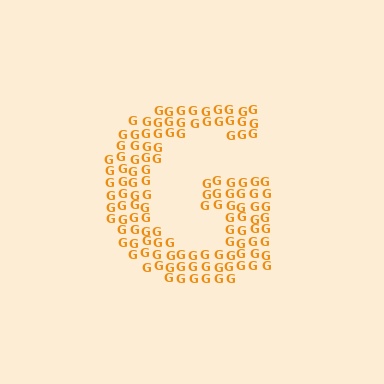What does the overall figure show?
The overall figure shows the letter G.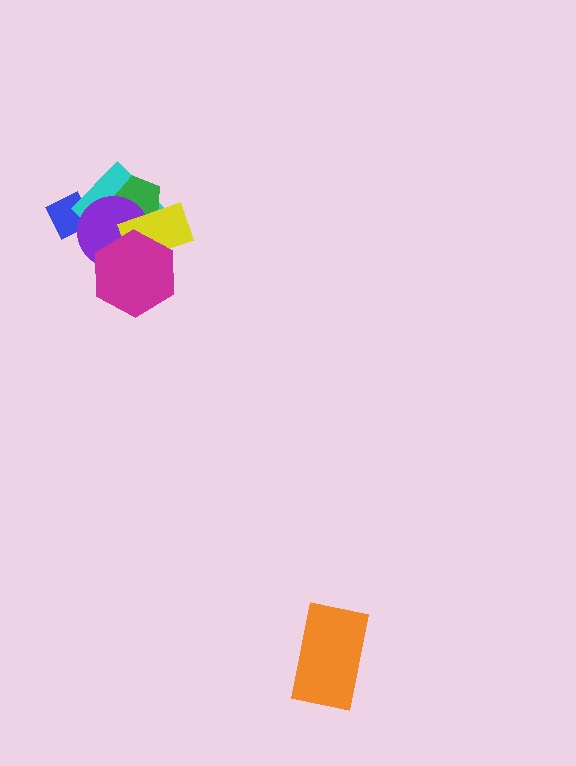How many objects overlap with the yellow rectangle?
4 objects overlap with the yellow rectangle.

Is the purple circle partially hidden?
Yes, it is partially covered by another shape.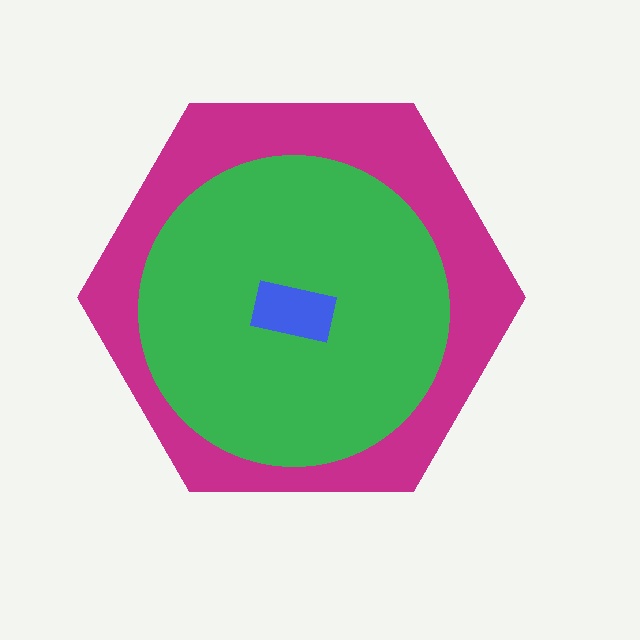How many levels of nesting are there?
3.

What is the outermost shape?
The magenta hexagon.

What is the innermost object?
The blue rectangle.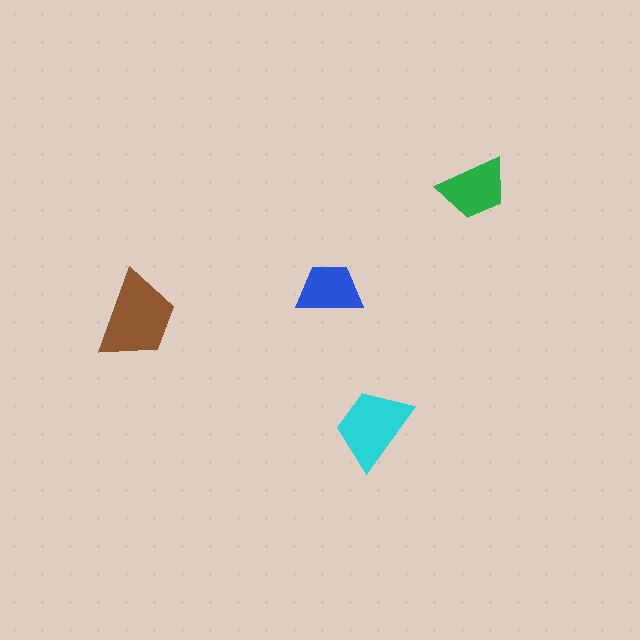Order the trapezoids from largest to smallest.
the brown one, the cyan one, the green one, the blue one.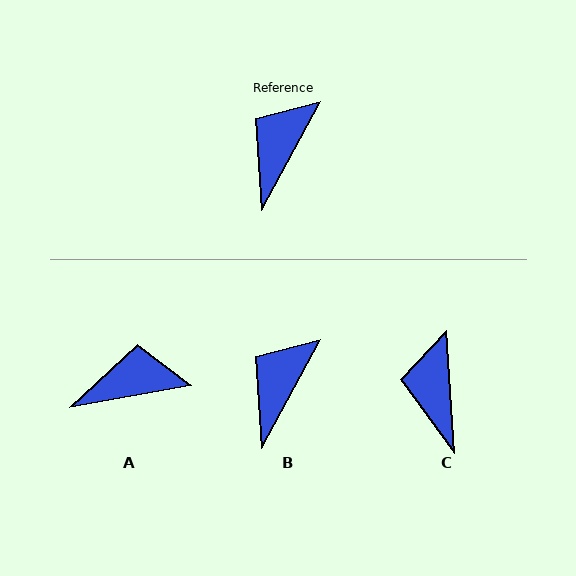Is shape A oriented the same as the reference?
No, it is off by about 51 degrees.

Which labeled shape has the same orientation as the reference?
B.